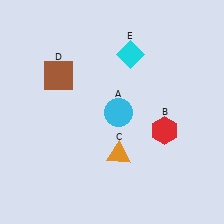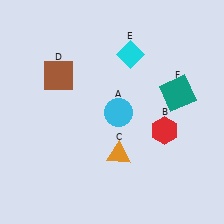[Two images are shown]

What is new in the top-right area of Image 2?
A teal square (F) was added in the top-right area of Image 2.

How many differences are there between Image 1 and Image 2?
There is 1 difference between the two images.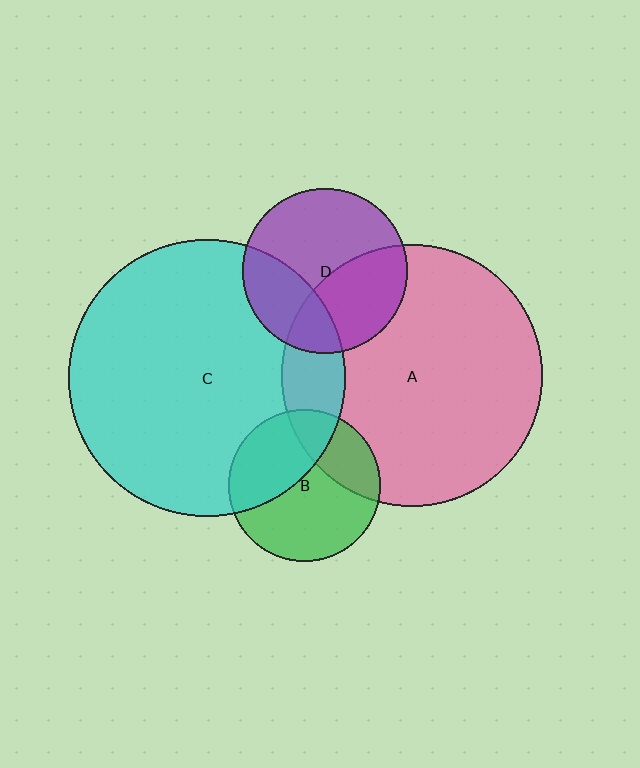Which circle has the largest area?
Circle C (cyan).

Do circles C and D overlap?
Yes.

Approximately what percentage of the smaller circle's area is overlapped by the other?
Approximately 30%.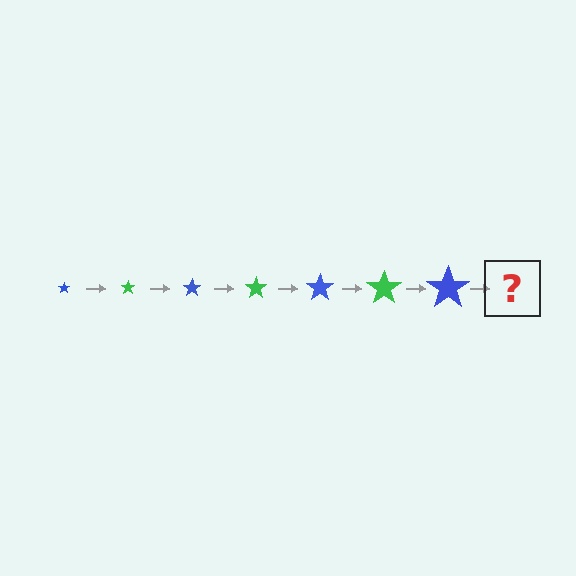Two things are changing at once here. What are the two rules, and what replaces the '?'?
The two rules are that the star grows larger each step and the color cycles through blue and green. The '?' should be a green star, larger than the previous one.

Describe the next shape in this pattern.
It should be a green star, larger than the previous one.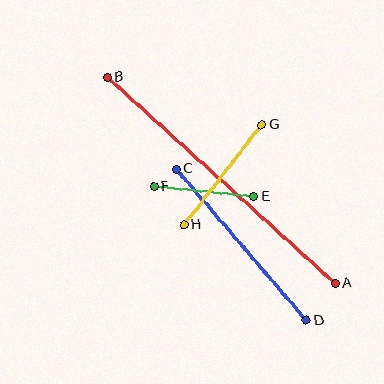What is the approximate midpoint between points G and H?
The midpoint is at approximately (223, 175) pixels.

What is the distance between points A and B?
The distance is approximately 307 pixels.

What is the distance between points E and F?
The distance is approximately 101 pixels.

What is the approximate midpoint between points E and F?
The midpoint is at approximately (204, 192) pixels.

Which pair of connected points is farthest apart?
Points A and B are farthest apart.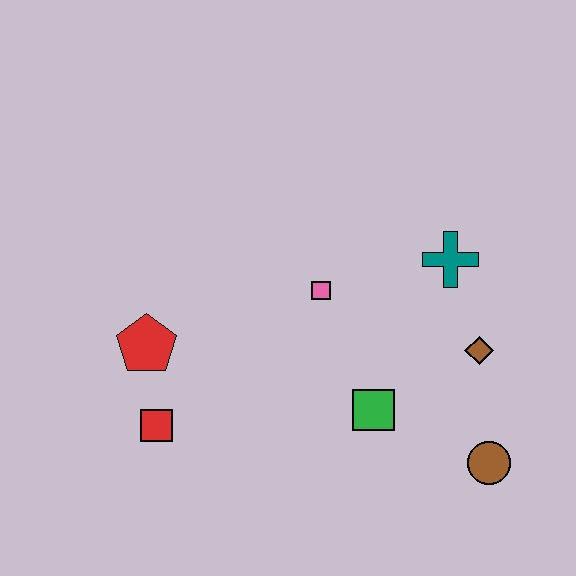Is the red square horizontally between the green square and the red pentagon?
Yes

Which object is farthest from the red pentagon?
The brown circle is farthest from the red pentagon.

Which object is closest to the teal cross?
The brown diamond is closest to the teal cross.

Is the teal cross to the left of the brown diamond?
Yes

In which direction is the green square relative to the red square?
The green square is to the right of the red square.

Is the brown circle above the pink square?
No